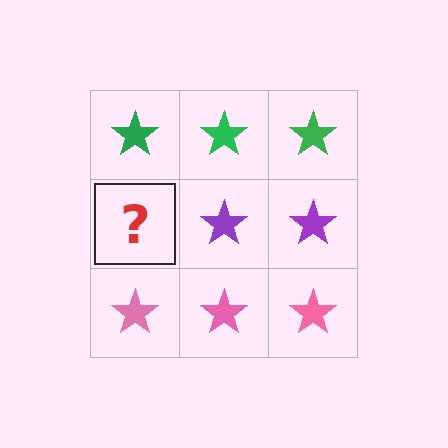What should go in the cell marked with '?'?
The missing cell should contain a purple star.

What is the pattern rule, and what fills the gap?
The rule is that each row has a consistent color. The gap should be filled with a purple star.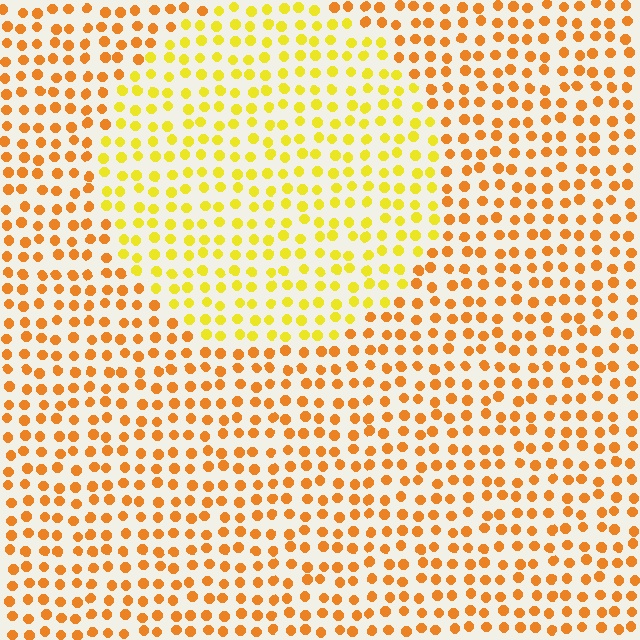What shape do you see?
I see a circle.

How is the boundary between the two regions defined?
The boundary is defined purely by a slight shift in hue (about 30 degrees). Spacing, size, and orientation are identical on both sides.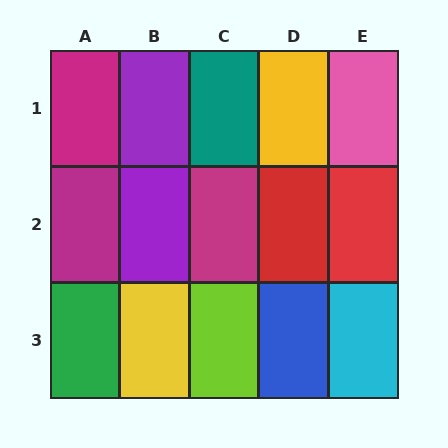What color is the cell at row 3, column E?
Cyan.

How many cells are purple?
2 cells are purple.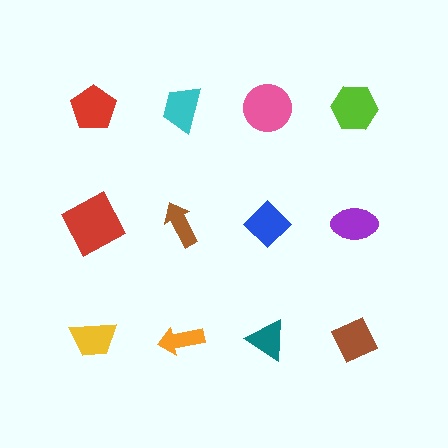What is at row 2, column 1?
A red square.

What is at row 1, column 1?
A red pentagon.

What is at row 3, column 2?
An orange arrow.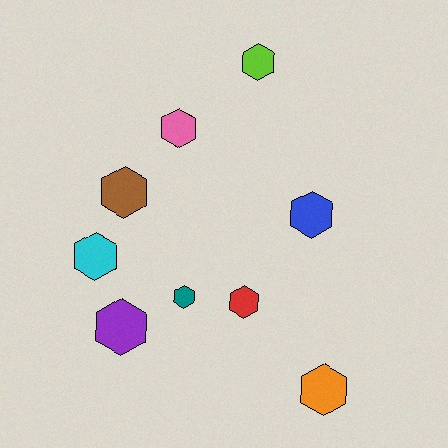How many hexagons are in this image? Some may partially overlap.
There are 9 hexagons.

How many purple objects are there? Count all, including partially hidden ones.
There is 1 purple object.